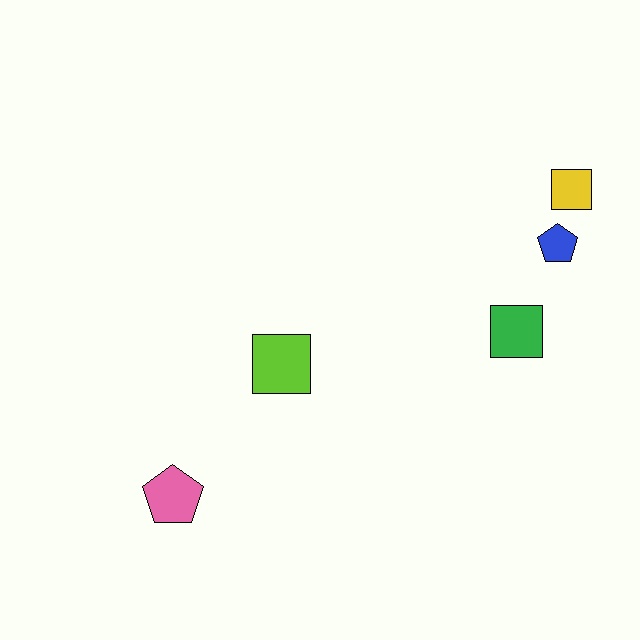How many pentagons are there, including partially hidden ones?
There are 2 pentagons.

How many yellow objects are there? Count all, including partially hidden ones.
There is 1 yellow object.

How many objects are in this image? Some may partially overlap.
There are 5 objects.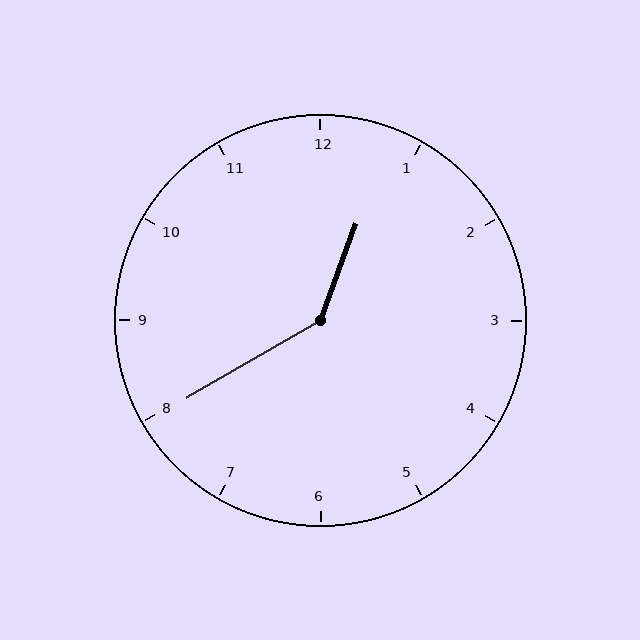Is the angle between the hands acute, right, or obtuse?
It is obtuse.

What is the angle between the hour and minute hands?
Approximately 140 degrees.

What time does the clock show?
12:40.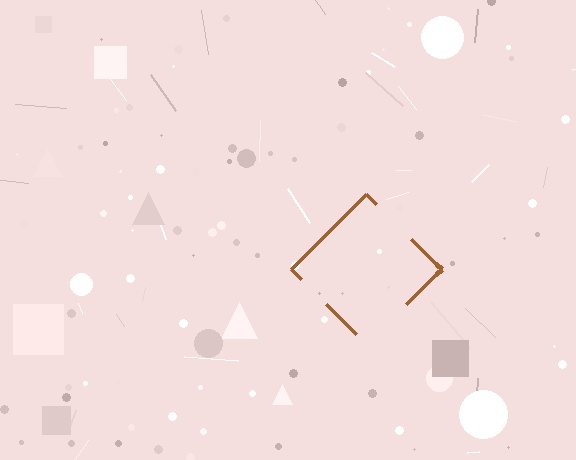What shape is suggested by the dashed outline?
The dashed outline suggests a diamond.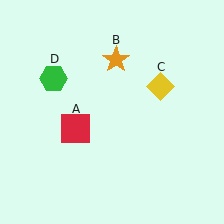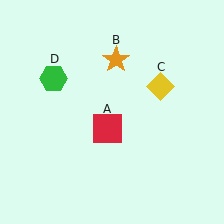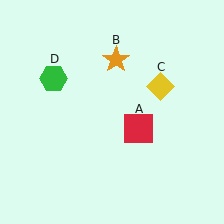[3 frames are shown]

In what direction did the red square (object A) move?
The red square (object A) moved right.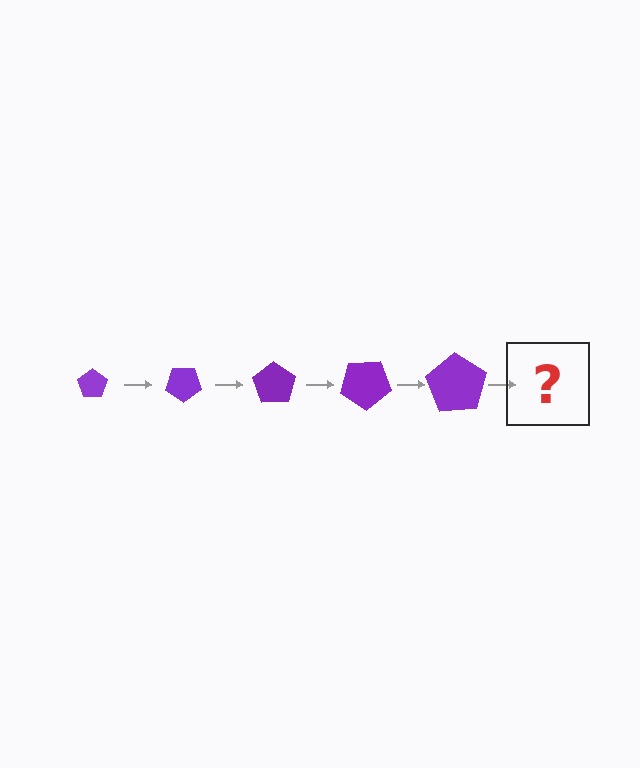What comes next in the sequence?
The next element should be a pentagon, larger than the previous one and rotated 175 degrees from the start.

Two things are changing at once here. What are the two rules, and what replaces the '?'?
The two rules are that the pentagon grows larger each step and it rotates 35 degrees each step. The '?' should be a pentagon, larger than the previous one and rotated 175 degrees from the start.